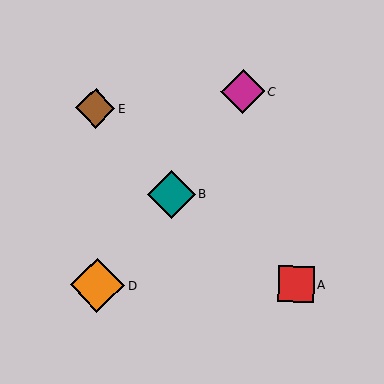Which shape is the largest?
The orange diamond (labeled D) is the largest.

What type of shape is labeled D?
Shape D is an orange diamond.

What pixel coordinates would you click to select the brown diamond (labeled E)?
Click at (96, 108) to select the brown diamond E.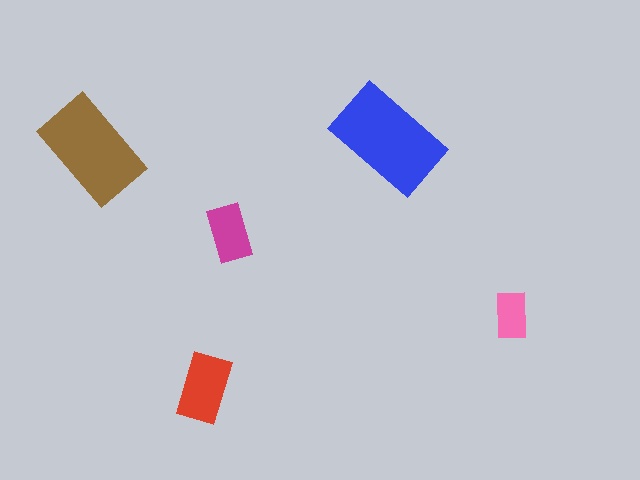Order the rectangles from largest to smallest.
the blue one, the brown one, the red one, the magenta one, the pink one.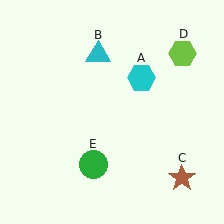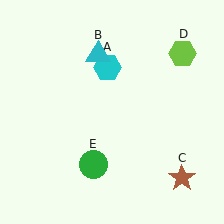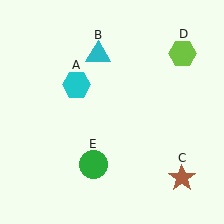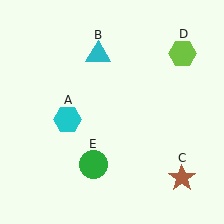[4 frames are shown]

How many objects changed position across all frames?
1 object changed position: cyan hexagon (object A).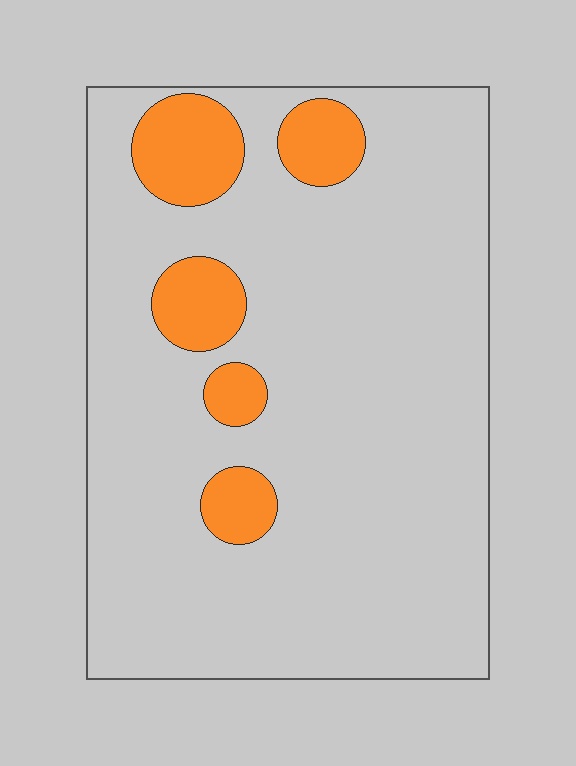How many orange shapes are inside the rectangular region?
5.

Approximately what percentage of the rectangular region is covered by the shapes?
Approximately 15%.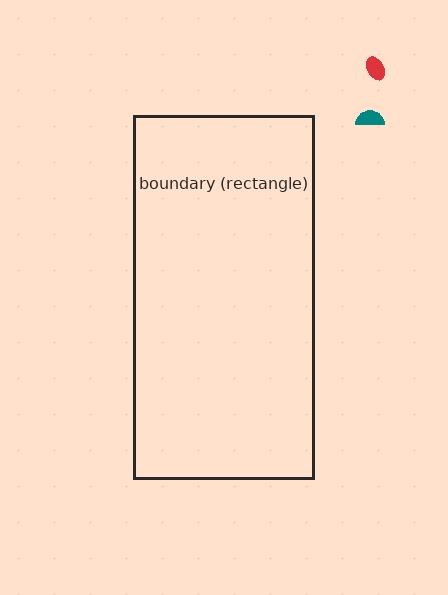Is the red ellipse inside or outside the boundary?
Outside.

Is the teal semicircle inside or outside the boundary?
Outside.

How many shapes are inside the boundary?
0 inside, 2 outside.